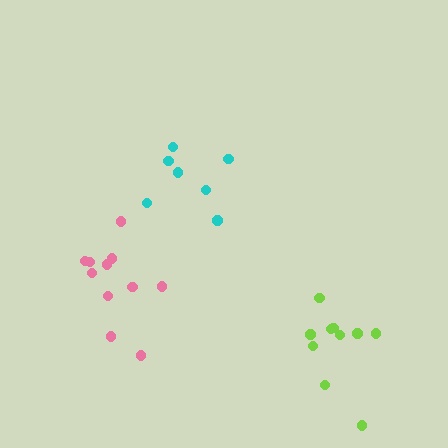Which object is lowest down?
The lime cluster is bottommost.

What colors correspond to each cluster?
The clusters are colored: pink, cyan, lime.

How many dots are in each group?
Group 1: 11 dots, Group 2: 7 dots, Group 3: 10 dots (28 total).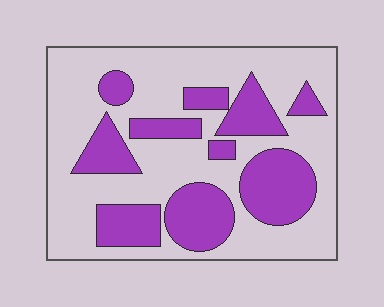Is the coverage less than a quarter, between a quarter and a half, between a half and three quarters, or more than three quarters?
Between a quarter and a half.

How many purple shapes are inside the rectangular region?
10.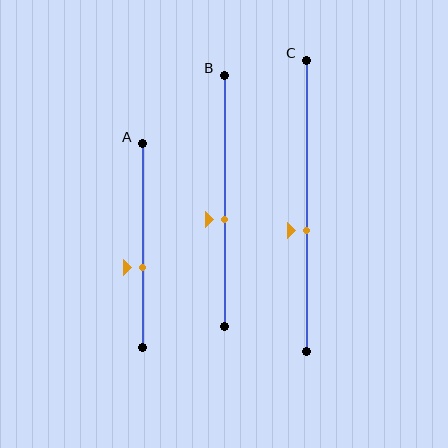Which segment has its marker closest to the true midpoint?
Segment B has its marker closest to the true midpoint.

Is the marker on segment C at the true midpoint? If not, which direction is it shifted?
No, the marker on segment C is shifted downward by about 9% of the segment length.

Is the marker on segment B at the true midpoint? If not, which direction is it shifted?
No, the marker on segment B is shifted downward by about 7% of the segment length.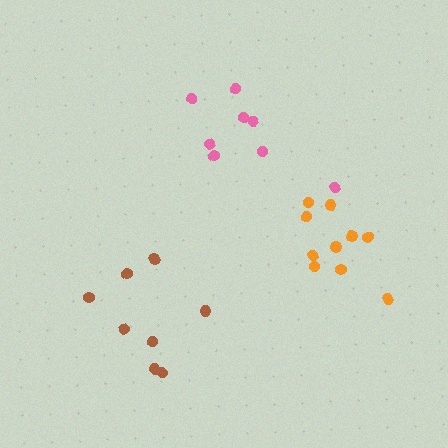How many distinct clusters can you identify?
There are 3 distinct clusters.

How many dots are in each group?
Group 1: 8 dots, Group 2: 10 dots, Group 3: 8 dots (26 total).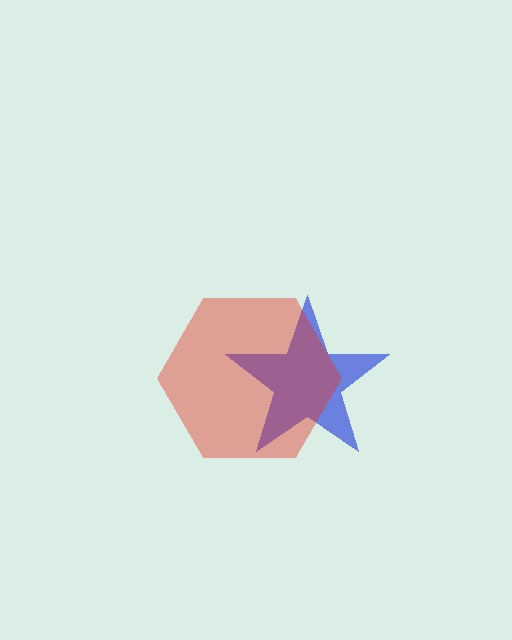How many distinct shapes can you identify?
There are 2 distinct shapes: a blue star, a red hexagon.